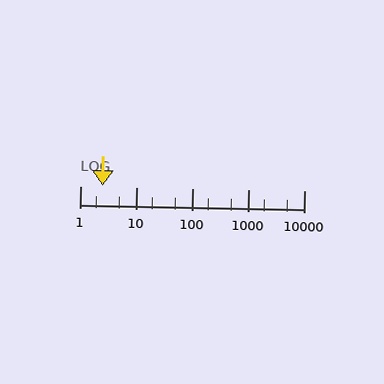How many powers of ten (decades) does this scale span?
The scale spans 4 decades, from 1 to 10000.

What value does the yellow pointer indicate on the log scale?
The pointer indicates approximately 2.5.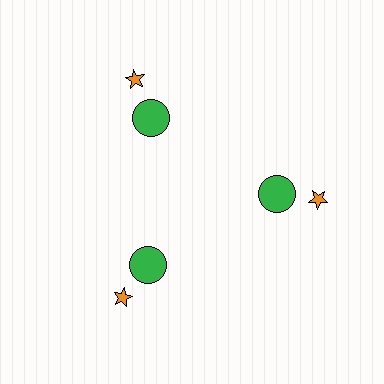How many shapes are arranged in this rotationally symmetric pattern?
There are 6 shapes, arranged in 3 groups of 2.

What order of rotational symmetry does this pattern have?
This pattern has 3-fold rotational symmetry.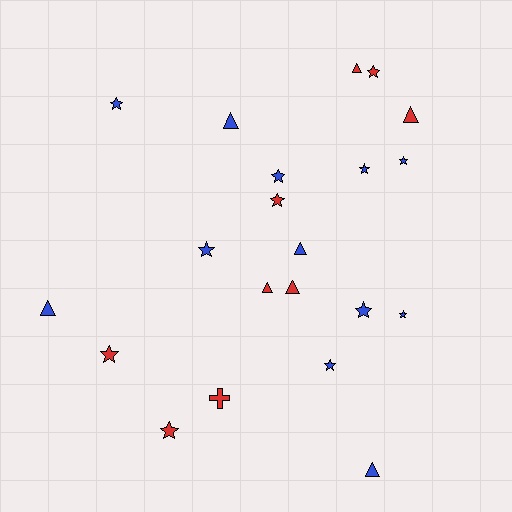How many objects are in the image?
There are 21 objects.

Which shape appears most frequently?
Star, with 12 objects.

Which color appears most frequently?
Blue, with 12 objects.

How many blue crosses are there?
There are no blue crosses.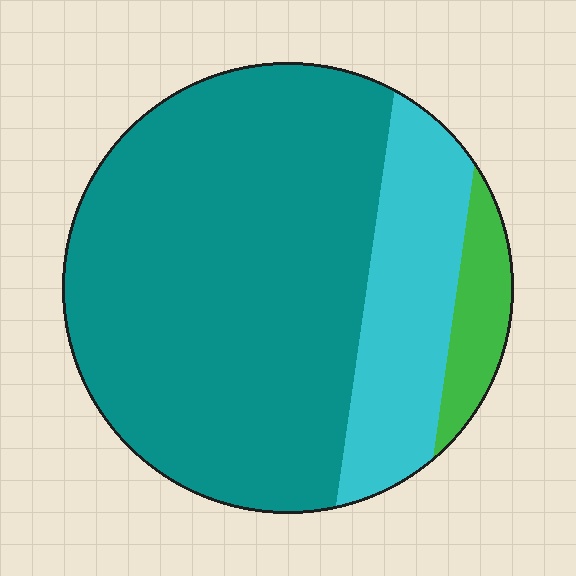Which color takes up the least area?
Green, at roughly 10%.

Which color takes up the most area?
Teal, at roughly 70%.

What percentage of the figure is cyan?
Cyan takes up less than a quarter of the figure.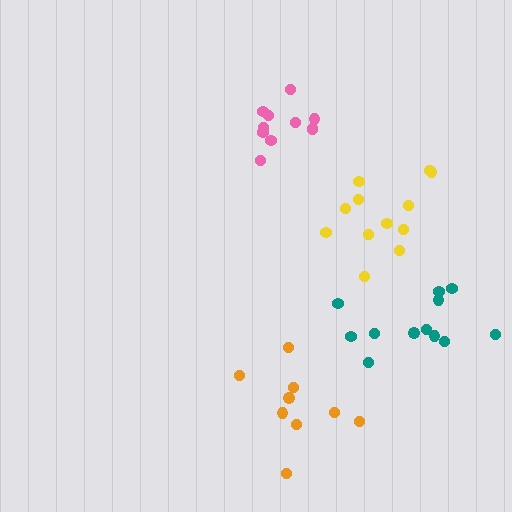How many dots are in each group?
Group 1: 12 dots, Group 2: 11 dots, Group 3: 9 dots, Group 4: 12 dots (44 total).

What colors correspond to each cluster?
The clusters are colored: teal, pink, orange, yellow.